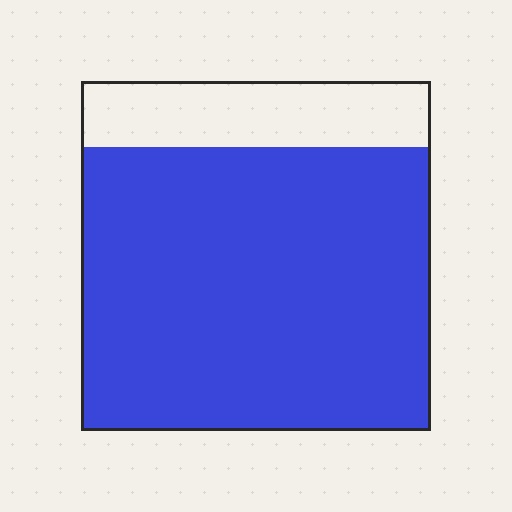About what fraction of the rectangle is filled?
About four fifths (4/5).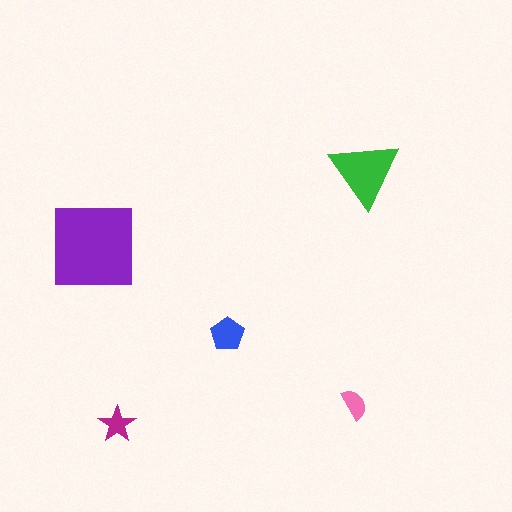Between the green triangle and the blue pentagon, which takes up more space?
The green triangle.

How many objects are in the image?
There are 5 objects in the image.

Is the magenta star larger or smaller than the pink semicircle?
Larger.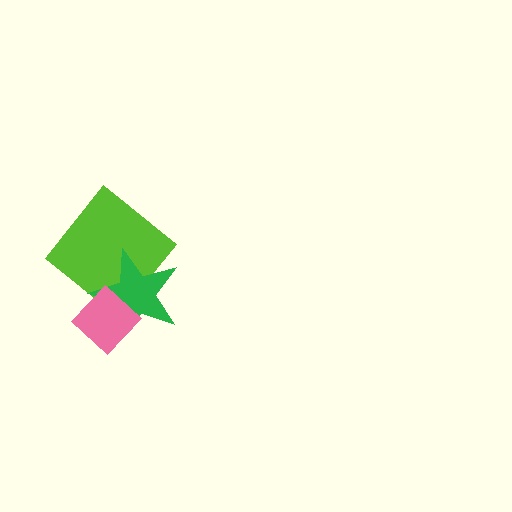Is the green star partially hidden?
Yes, it is partially covered by another shape.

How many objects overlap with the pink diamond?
2 objects overlap with the pink diamond.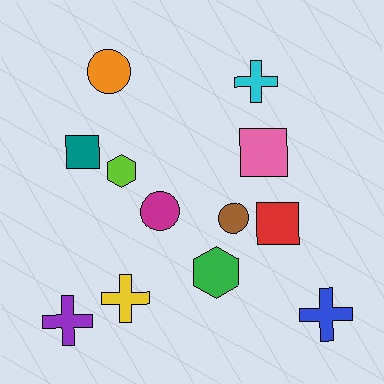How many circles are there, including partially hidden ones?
There are 3 circles.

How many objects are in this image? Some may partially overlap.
There are 12 objects.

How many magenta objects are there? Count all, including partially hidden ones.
There is 1 magenta object.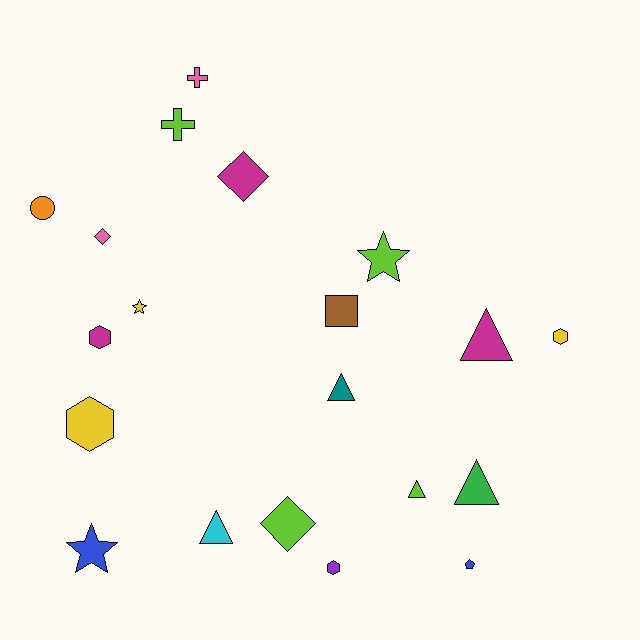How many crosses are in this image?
There are 2 crosses.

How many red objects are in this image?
There are no red objects.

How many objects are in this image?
There are 20 objects.